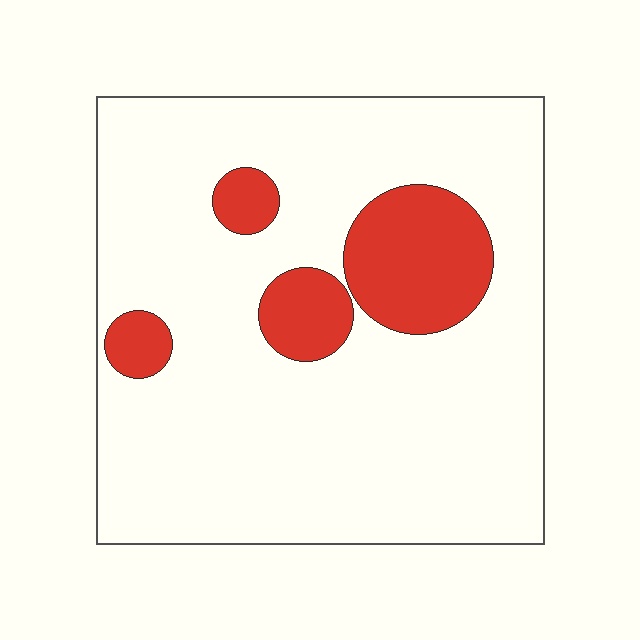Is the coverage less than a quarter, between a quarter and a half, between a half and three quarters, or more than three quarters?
Less than a quarter.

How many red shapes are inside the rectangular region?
4.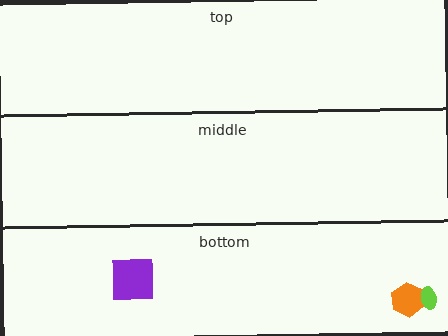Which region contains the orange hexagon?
The bottom region.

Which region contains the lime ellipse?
The bottom region.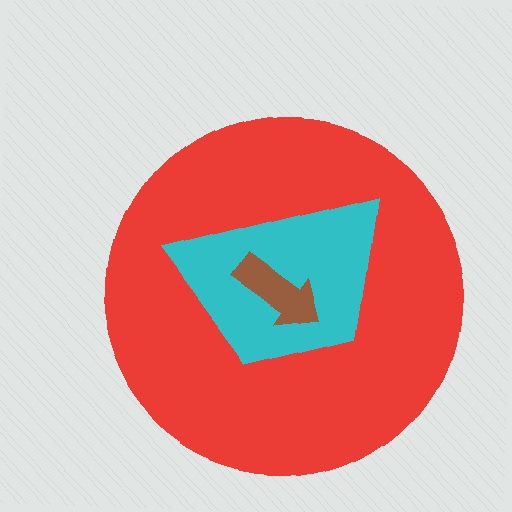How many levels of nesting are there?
3.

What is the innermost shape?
The brown arrow.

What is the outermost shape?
The red circle.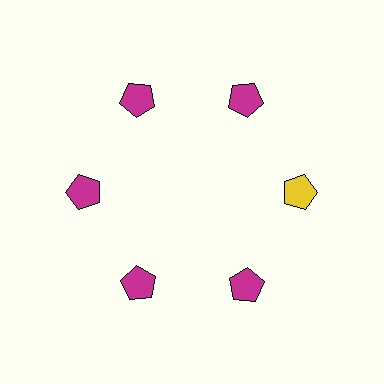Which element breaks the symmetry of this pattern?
The yellow pentagon at roughly the 3 o'clock position breaks the symmetry. All other shapes are magenta pentagons.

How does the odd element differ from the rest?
It has a different color: yellow instead of magenta.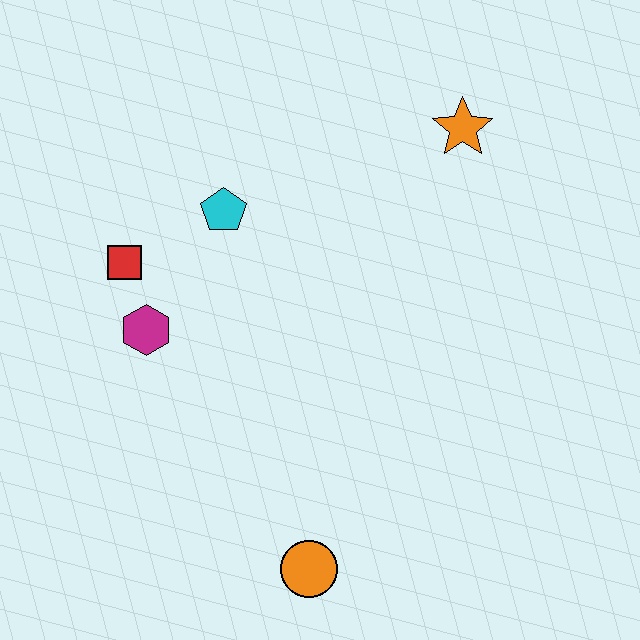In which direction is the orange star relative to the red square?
The orange star is to the right of the red square.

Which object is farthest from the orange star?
The orange circle is farthest from the orange star.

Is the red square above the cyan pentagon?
No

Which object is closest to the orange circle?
The magenta hexagon is closest to the orange circle.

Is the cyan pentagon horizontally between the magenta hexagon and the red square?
No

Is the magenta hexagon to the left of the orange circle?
Yes